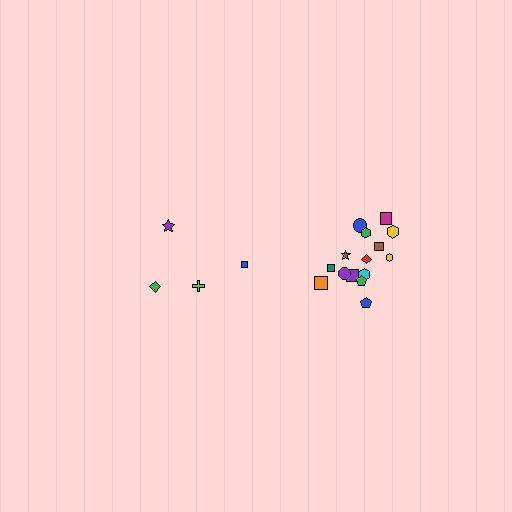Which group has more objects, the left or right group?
The right group.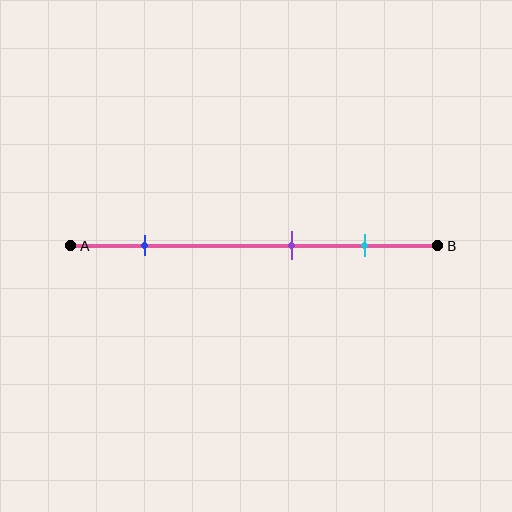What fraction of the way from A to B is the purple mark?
The purple mark is approximately 60% (0.6) of the way from A to B.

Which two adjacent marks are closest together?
The purple and cyan marks are the closest adjacent pair.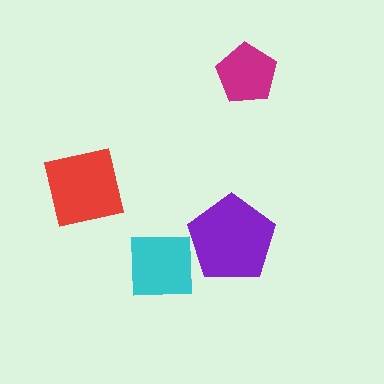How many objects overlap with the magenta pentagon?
0 objects overlap with the magenta pentagon.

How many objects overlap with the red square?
0 objects overlap with the red square.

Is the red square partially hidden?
No, no other shape covers it.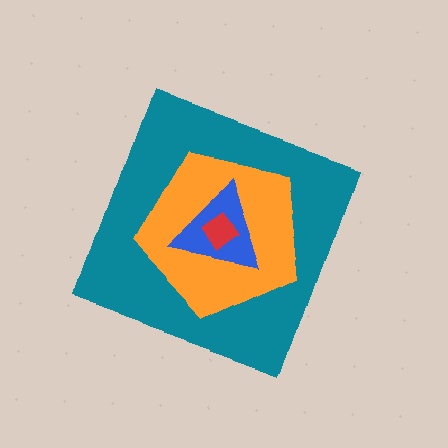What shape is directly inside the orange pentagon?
The blue triangle.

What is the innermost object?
The red diamond.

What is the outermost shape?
The teal diamond.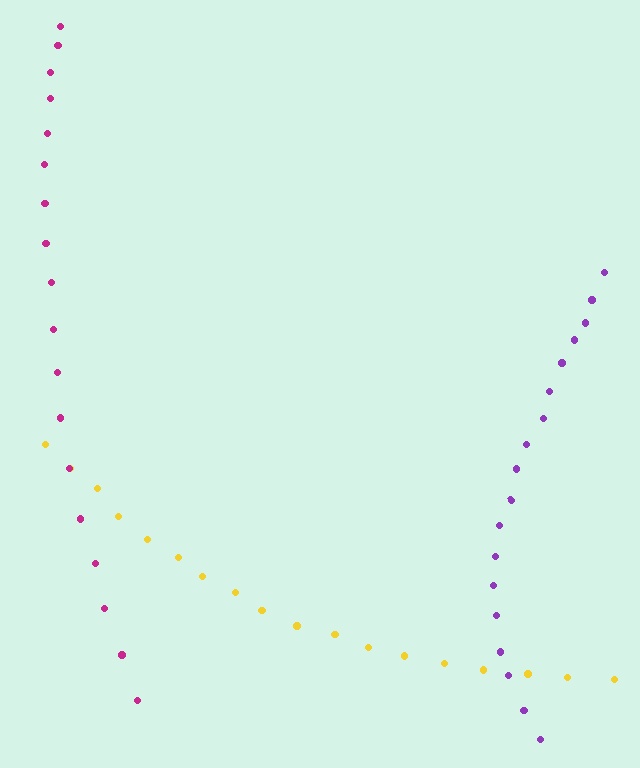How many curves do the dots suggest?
There are 3 distinct paths.